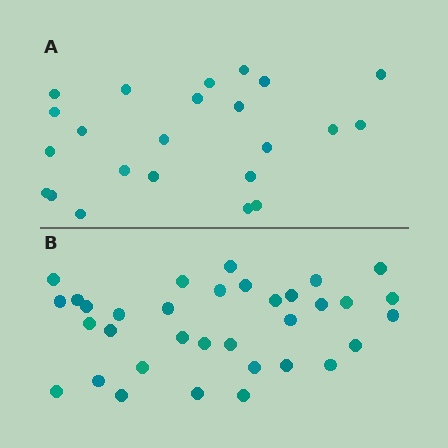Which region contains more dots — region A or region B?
Region B (the bottom region) has more dots.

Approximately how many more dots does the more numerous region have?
Region B has roughly 12 or so more dots than region A.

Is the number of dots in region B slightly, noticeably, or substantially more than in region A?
Region B has substantially more. The ratio is roughly 1.5 to 1.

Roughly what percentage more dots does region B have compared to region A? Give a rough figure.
About 50% more.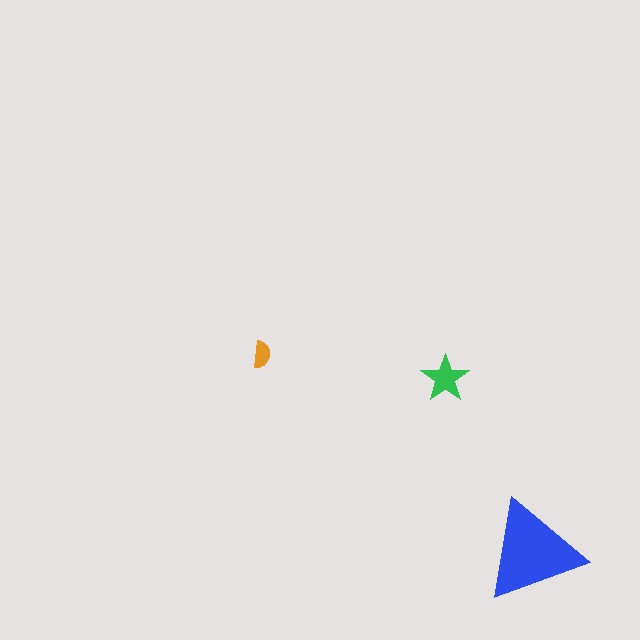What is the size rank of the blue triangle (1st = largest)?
1st.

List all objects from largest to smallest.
The blue triangle, the green star, the orange semicircle.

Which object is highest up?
The orange semicircle is topmost.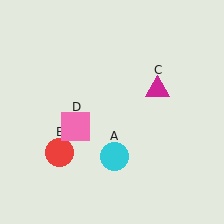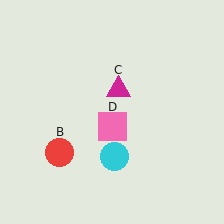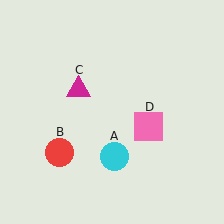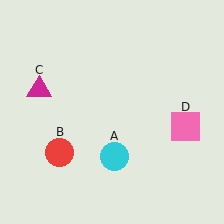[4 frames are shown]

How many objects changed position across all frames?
2 objects changed position: magenta triangle (object C), pink square (object D).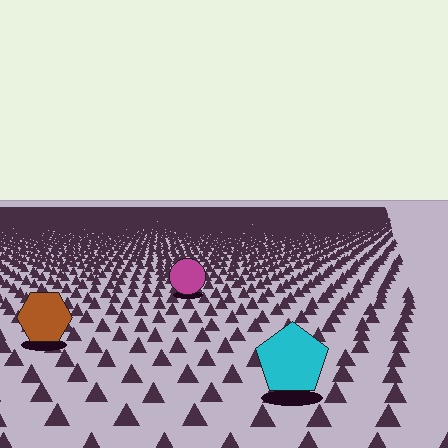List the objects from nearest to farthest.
From nearest to farthest: the cyan pentagon, the brown hexagon, the magenta circle.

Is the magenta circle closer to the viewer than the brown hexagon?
No. The brown hexagon is closer — you can tell from the texture gradient: the ground texture is coarser near it.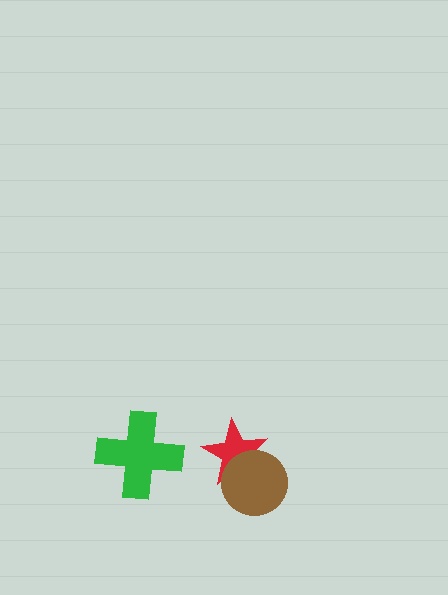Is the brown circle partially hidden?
No, no other shape covers it.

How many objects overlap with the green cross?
0 objects overlap with the green cross.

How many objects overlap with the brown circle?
1 object overlaps with the brown circle.